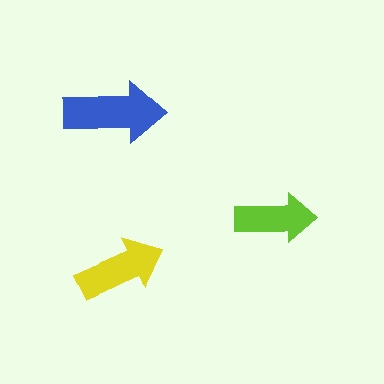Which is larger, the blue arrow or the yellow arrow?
The blue one.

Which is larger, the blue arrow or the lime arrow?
The blue one.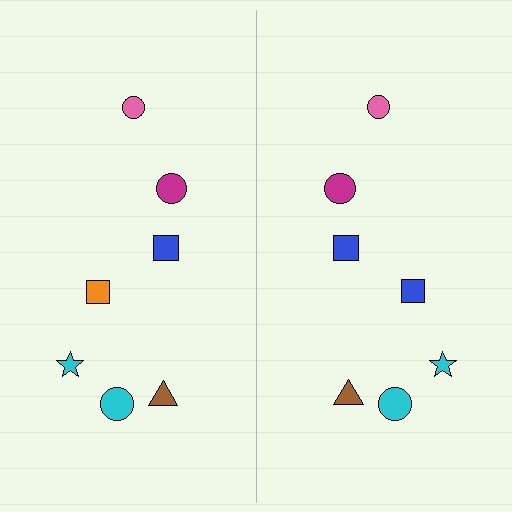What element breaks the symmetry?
The blue square on the right side breaks the symmetry — its mirror counterpart is orange.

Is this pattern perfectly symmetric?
No, the pattern is not perfectly symmetric. The blue square on the right side breaks the symmetry — its mirror counterpart is orange.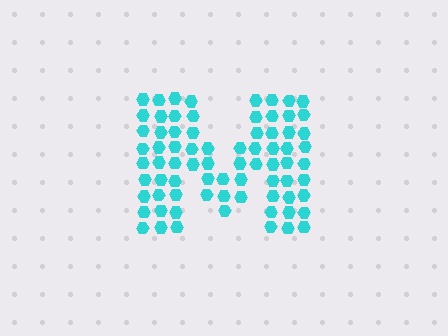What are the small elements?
The small elements are hexagons.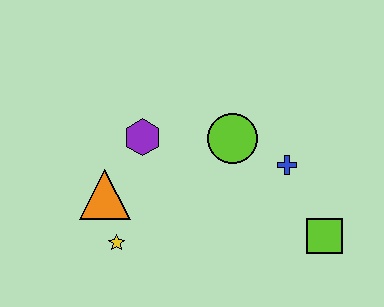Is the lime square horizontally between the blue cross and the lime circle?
No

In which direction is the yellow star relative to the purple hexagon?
The yellow star is below the purple hexagon.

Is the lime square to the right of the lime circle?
Yes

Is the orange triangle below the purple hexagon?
Yes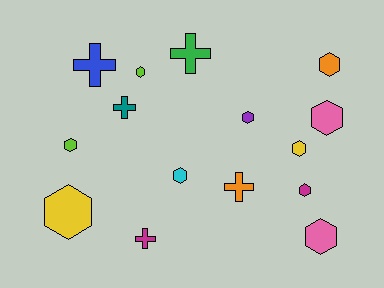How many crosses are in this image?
There are 5 crosses.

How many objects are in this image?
There are 15 objects.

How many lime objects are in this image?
There are 2 lime objects.